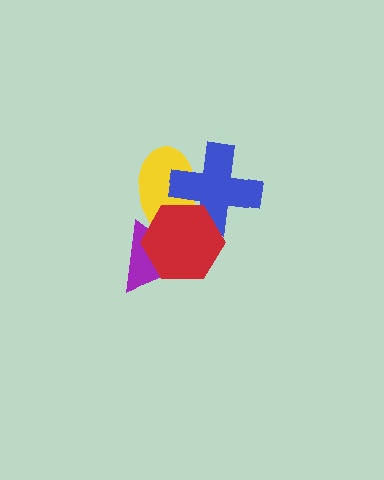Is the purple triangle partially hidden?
Yes, it is partially covered by another shape.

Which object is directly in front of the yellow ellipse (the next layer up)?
The blue cross is directly in front of the yellow ellipse.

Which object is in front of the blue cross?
The red hexagon is in front of the blue cross.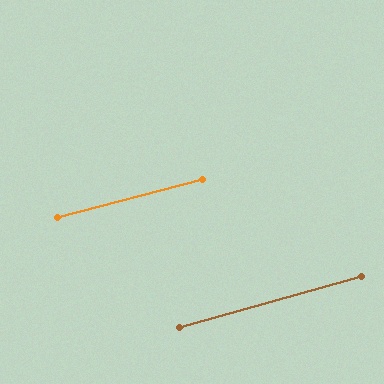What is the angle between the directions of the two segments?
Approximately 1 degree.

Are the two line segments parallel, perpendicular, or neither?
Parallel — their directions differ by only 0.8°.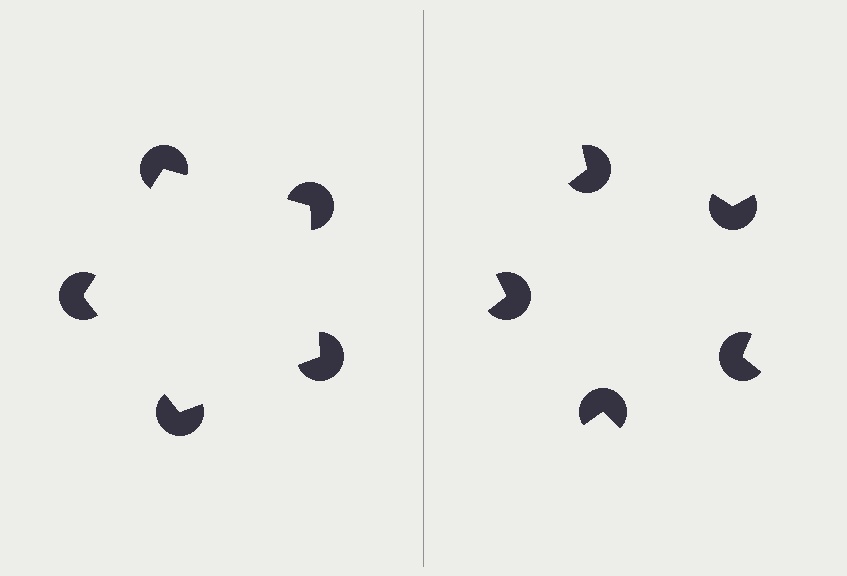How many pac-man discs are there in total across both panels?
10 — 5 on each side.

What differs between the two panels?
The pac-man discs are positioned identically on both sides; only the wedge orientations differ. On the left they align to a pentagon; on the right they are misaligned.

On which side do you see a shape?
An illusory pentagon appears on the left side. On the right side the wedge cuts are rotated, so no coherent shape forms.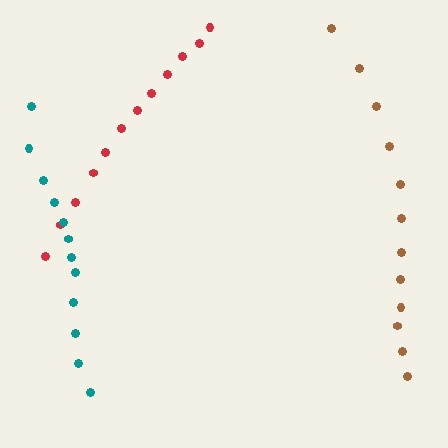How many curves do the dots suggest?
There are 3 distinct paths.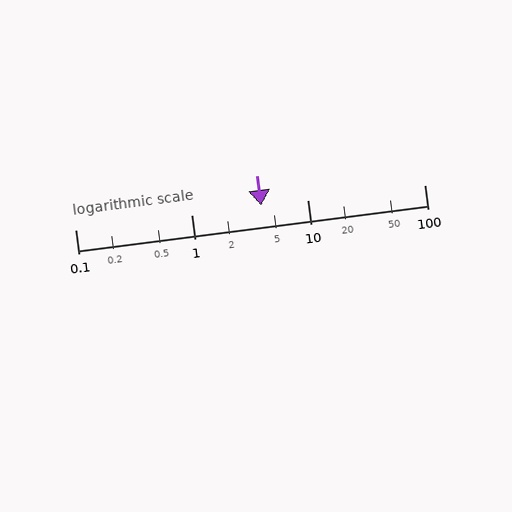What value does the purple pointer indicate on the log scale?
The pointer indicates approximately 4.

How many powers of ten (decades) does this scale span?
The scale spans 3 decades, from 0.1 to 100.